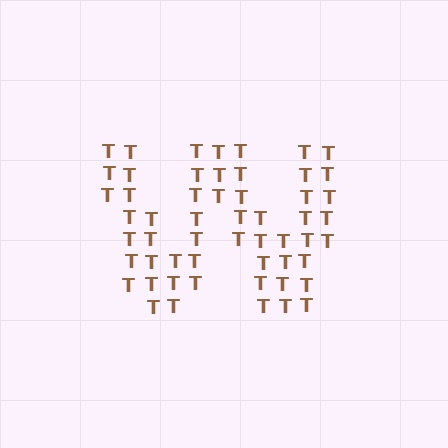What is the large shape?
The large shape is the letter W.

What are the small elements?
The small elements are letter T's.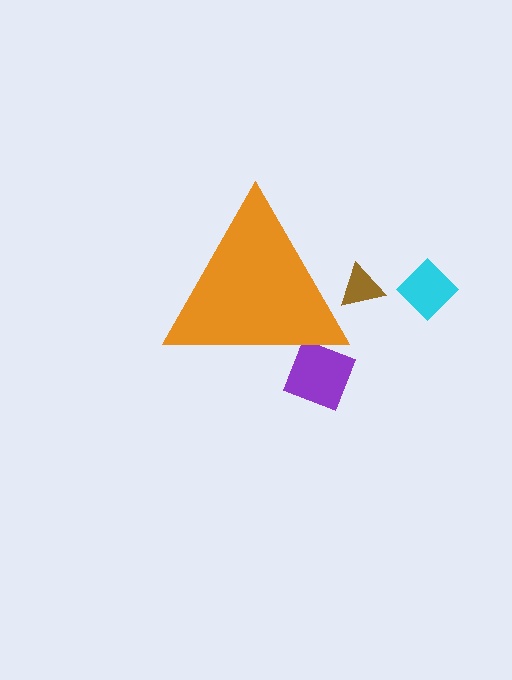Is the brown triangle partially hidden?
Yes, the brown triangle is partially hidden behind the orange triangle.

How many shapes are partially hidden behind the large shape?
2 shapes are partially hidden.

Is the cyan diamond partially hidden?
No, the cyan diamond is fully visible.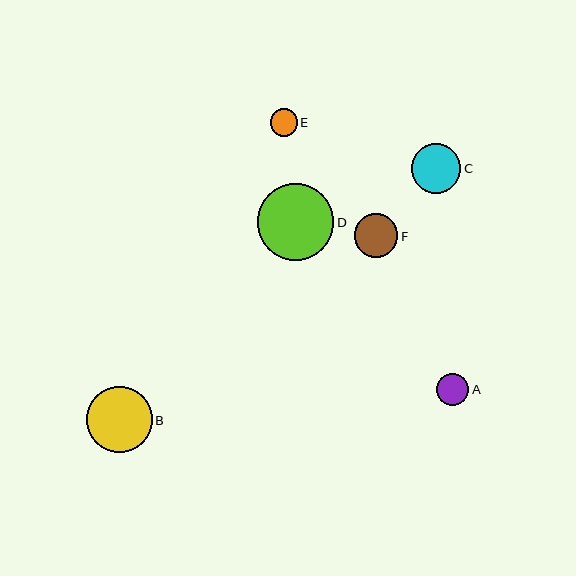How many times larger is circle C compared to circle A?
Circle C is approximately 1.5 times the size of circle A.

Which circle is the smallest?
Circle E is the smallest with a size of approximately 27 pixels.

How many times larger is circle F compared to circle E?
Circle F is approximately 1.6 times the size of circle E.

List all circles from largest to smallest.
From largest to smallest: D, B, C, F, A, E.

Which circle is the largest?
Circle D is the largest with a size of approximately 76 pixels.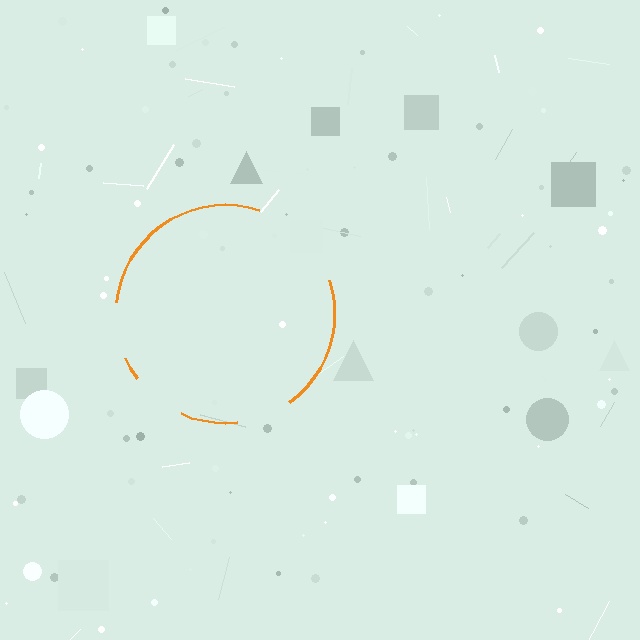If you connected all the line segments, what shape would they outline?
They would outline a circle.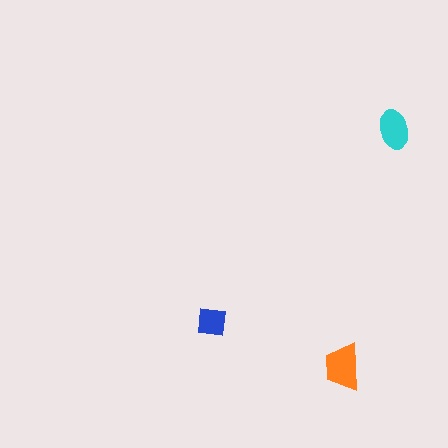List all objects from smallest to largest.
The blue square, the cyan ellipse, the orange trapezoid.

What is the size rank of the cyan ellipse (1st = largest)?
2nd.